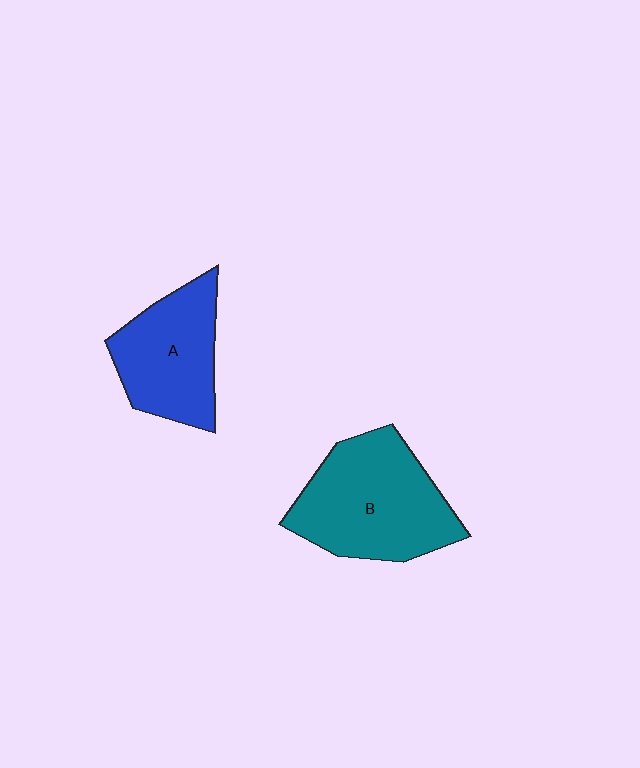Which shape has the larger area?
Shape B (teal).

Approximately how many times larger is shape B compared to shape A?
Approximately 1.3 times.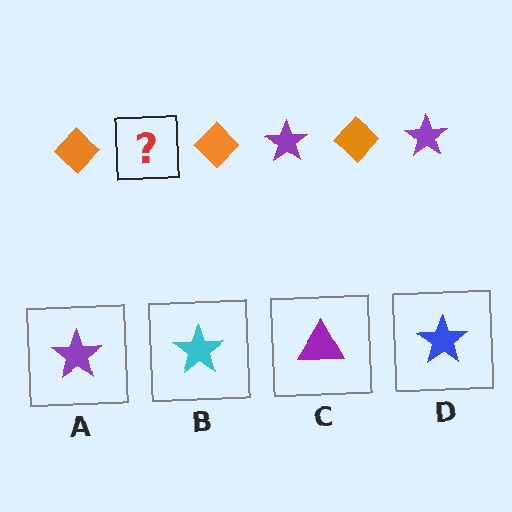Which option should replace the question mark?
Option A.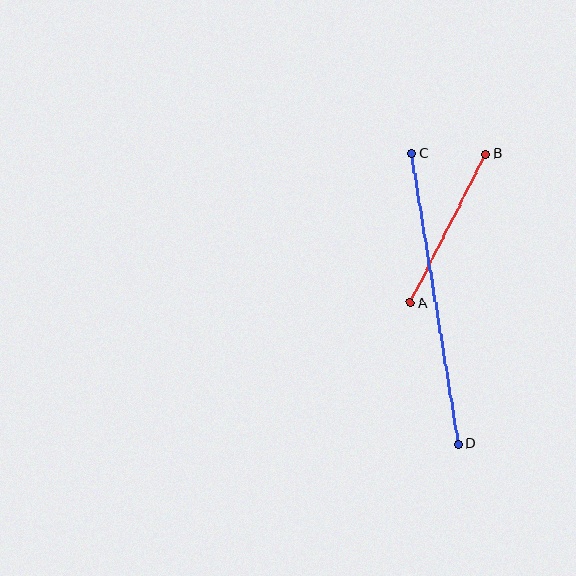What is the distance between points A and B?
The distance is approximately 167 pixels.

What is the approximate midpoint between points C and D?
The midpoint is at approximately (435, 299) pixels.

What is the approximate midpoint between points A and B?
The midpoint is at approximately (448, 229) pixels.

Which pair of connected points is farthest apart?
Points C and D are farthest apart.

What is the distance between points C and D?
The distance is approximately 295 pixels.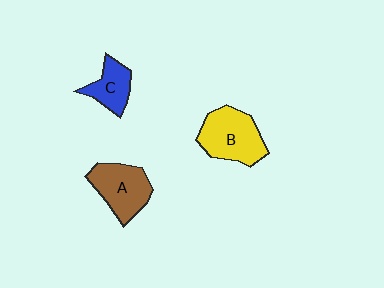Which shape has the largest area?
Shape B (yellow).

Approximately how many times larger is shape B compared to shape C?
Approximately 1.7 times.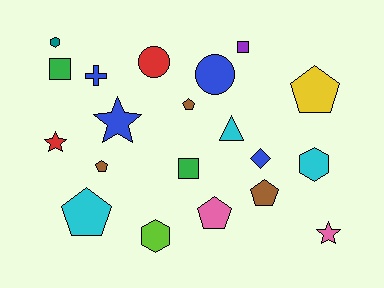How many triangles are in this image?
There is 1 triangle.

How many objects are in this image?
There are 20 objects.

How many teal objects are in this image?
There is 1 teal object.